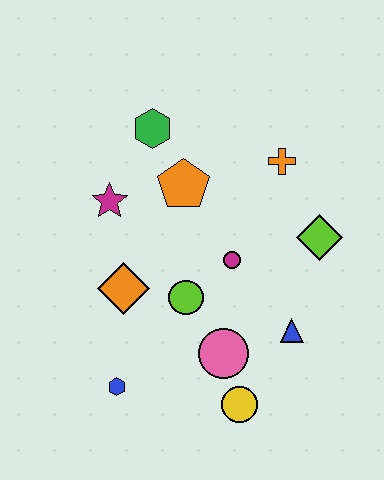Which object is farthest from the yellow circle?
The green hexagon is farthest from the yellow circle.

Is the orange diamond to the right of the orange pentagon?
No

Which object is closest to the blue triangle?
The pink circle is closest to the blue triangle.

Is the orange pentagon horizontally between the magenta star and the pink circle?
Yes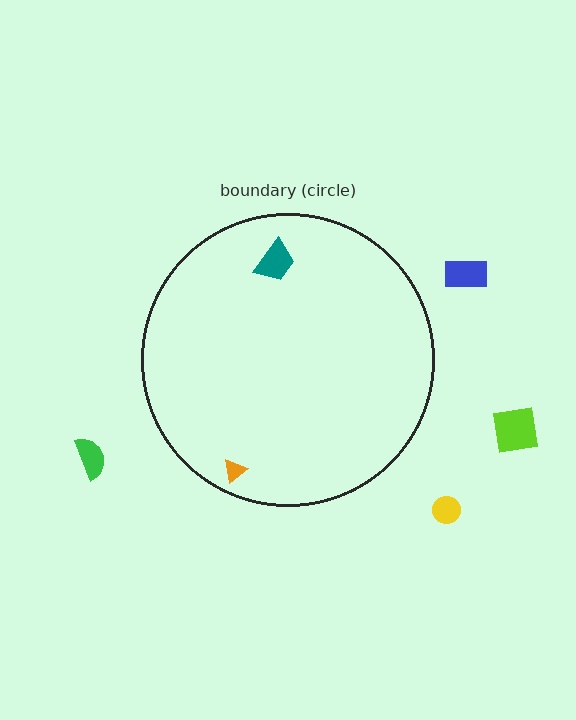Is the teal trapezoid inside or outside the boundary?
Inside.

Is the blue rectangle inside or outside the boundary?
Outside.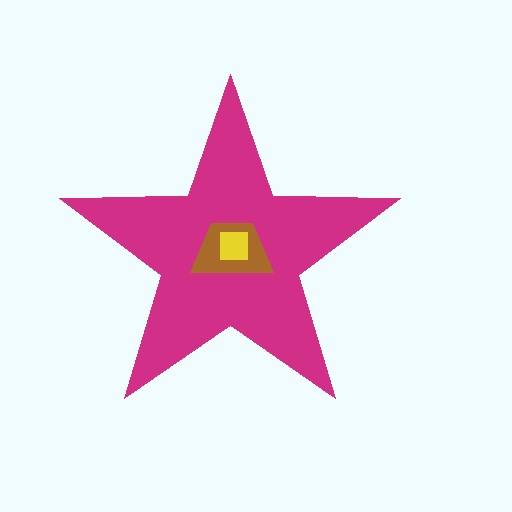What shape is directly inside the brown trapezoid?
The yellow square.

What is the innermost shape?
The yellow square.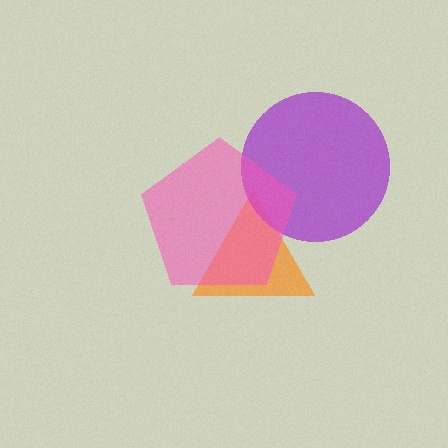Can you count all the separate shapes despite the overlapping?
Yes, there are 3 separate shapes.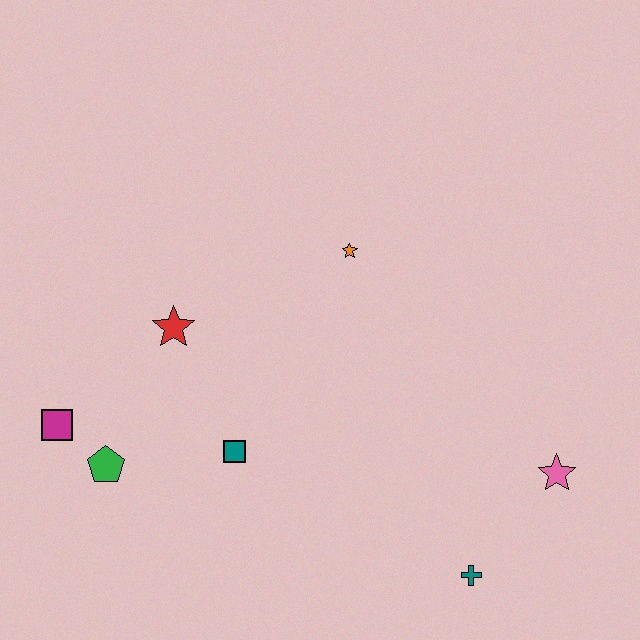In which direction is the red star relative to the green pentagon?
The red star is above the green pentagon.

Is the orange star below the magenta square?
No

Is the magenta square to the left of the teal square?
Yes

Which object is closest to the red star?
The teal square is closest to the red star.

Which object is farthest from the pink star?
The magenta square is farthest from the pink star.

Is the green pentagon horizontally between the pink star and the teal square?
No